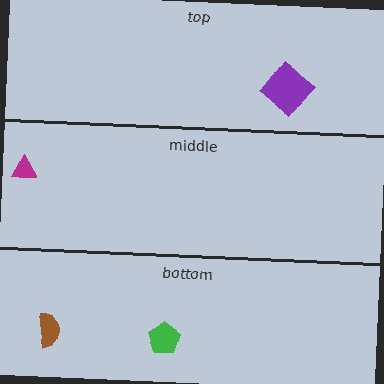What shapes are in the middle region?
The magenta triangle.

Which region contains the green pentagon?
The bottom region.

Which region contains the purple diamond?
The top region.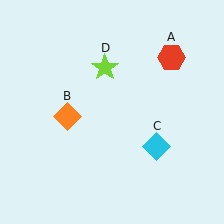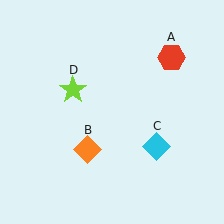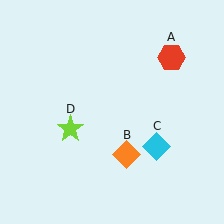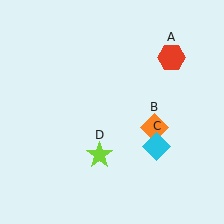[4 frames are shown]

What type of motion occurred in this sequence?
The orange diamond (object B), lime star (object D) rotated counterclockwise around the center of the scene.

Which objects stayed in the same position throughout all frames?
Red hexagon (object A) and cyan diamond (object C) remained stationary.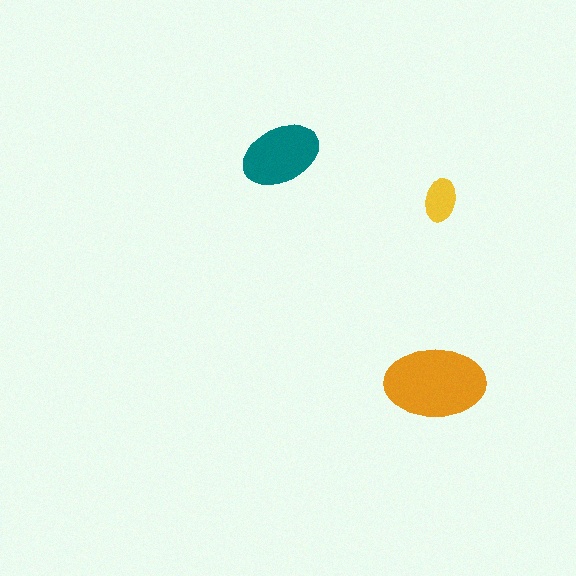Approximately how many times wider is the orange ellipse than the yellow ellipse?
About 2.5 times wider.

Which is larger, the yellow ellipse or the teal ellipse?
The teal one.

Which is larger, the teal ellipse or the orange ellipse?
The orange one.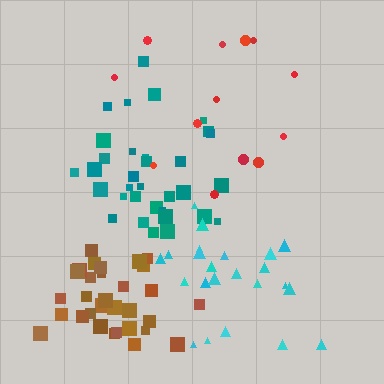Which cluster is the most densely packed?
Brown.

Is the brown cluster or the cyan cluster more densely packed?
Brown.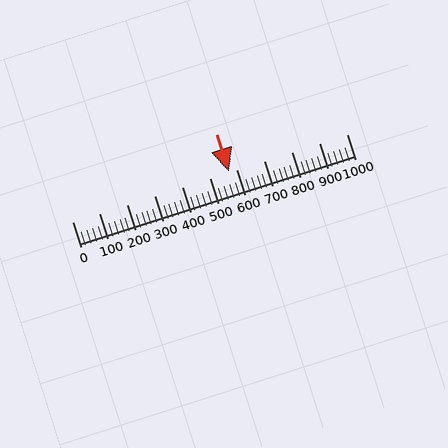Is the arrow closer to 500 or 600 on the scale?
The arrow is closer to 600.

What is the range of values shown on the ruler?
The ruler shows values from 0 to 1000.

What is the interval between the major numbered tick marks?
The major tick marks are spaced 100 units apart.